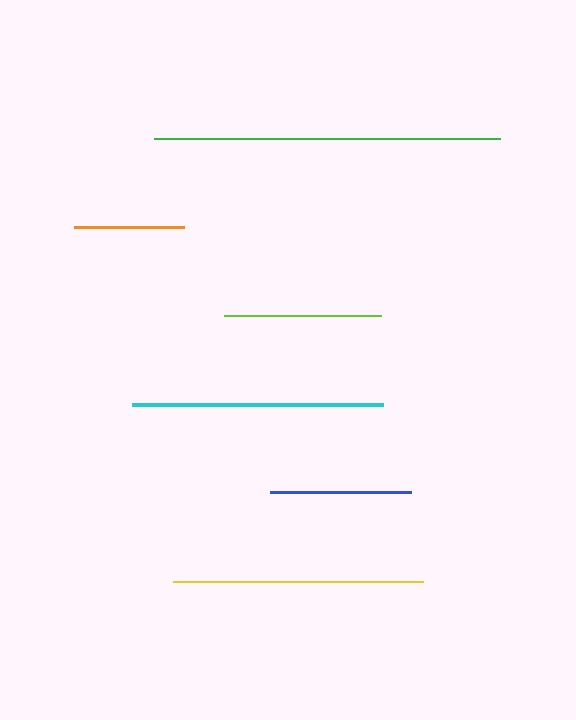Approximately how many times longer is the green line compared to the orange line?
The green line is approximately 3.2 times the length of the orange line.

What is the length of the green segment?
The green segment is approximately 346 pixels long.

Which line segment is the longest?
The green line is the longest at approximately 346 pixels.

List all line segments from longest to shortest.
From longest to shortest: green, cyan, yellow, lime, blue, orange.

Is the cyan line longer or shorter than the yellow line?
The cyan line is longer than the yellow line.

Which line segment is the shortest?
The orange line is the shortest at approximately 109 pixels.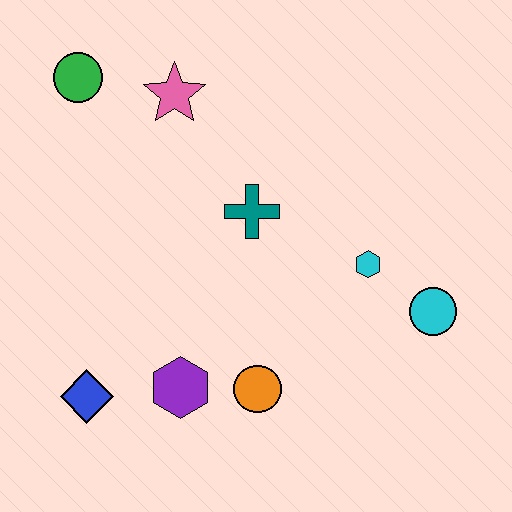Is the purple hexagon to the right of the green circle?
Yes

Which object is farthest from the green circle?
The cyan circle is farthest from the green circle.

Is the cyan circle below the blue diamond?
No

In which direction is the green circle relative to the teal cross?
The green circle is to the left of the teal cross.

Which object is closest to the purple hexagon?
The orange circle is closest to the purple hexagon.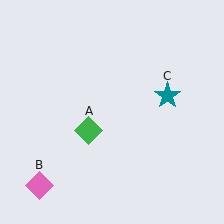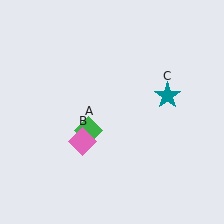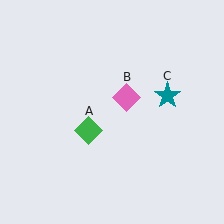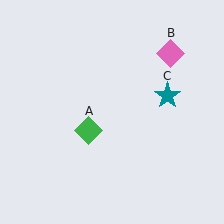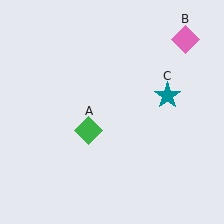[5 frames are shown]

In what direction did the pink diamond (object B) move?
The pink diamond (object B) moved up and to the right.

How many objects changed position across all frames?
1 object changed position: pink diamond (object B).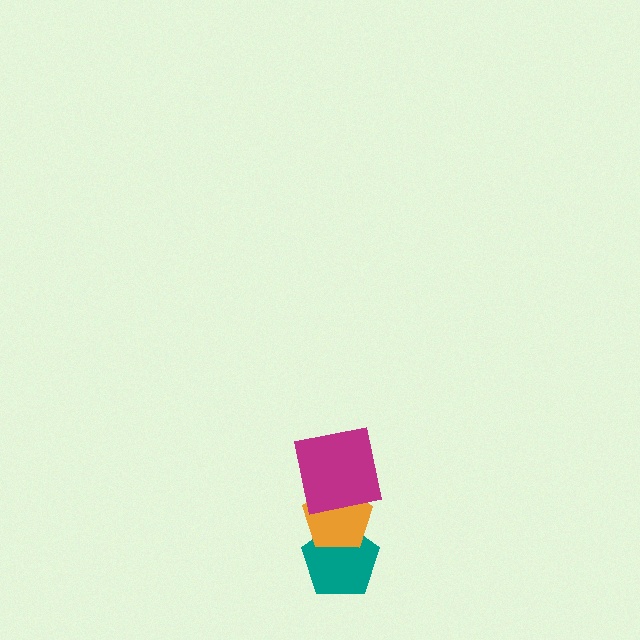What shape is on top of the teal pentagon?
The orange pentagon is on top of the teal pentagon.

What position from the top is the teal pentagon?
The teal pentagon is 3rd from the top.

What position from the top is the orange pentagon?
The orange pentagon is 2nd from the top.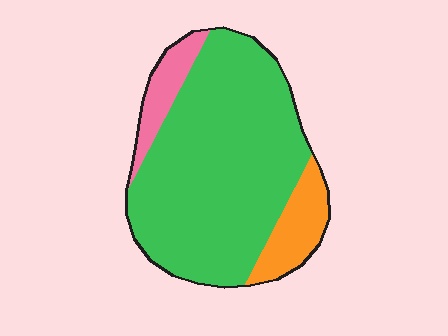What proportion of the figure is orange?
Orange covers 12% of the figure.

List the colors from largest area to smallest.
From largest to smallest: green, orange, pink.